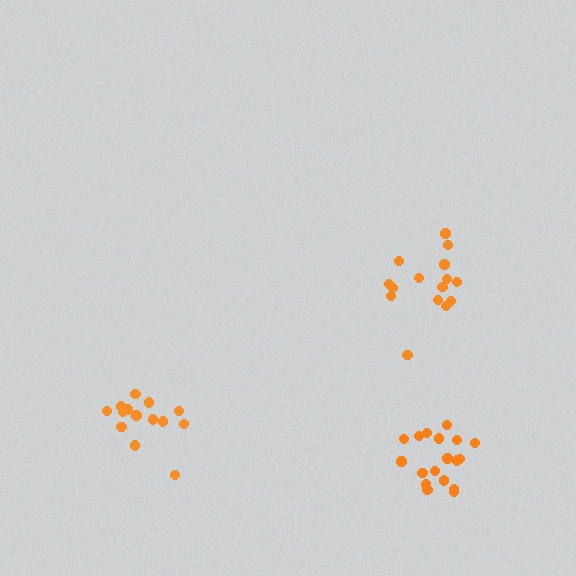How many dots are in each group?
Group 1: 15 dots, Group 2: 18 dots, Group 3: 14 dots (47 total).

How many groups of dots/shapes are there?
There are 3 groups.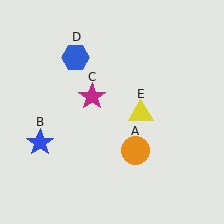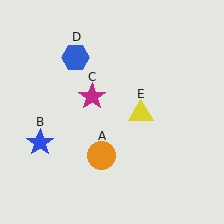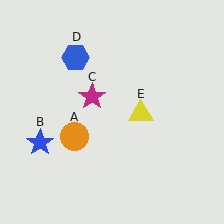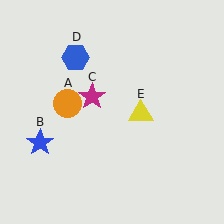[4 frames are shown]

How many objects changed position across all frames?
1 object changed position: orange circle (object A).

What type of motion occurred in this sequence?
The orange circle (object A) rotated clockwise around the center of the scene.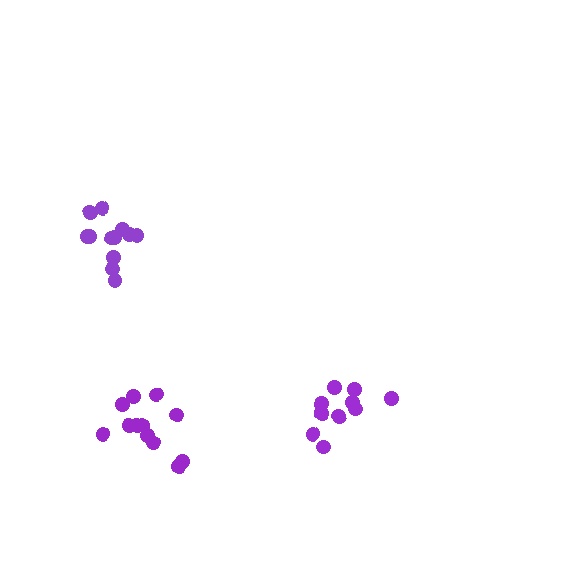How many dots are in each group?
Group 1: 12 dots, Group 2: 12 dots, Group 3: 11 dots (35 total).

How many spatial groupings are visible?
There are 3 spatial groupings.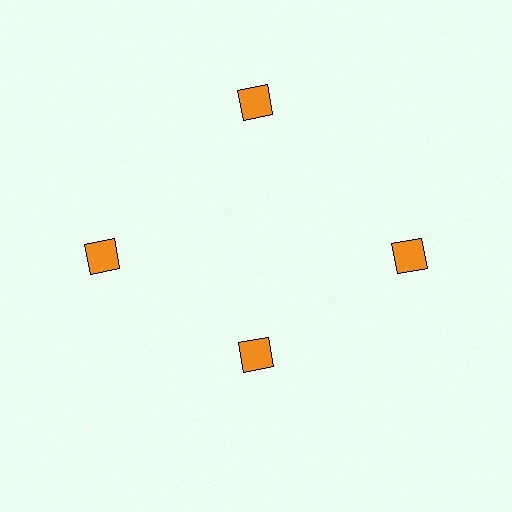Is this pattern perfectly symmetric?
No. The 4 orange diamonds are arranged in a ring, but one element near the 6 o'clock position is pulled inward toward the center, breaking the 4-fold rotational symmetry.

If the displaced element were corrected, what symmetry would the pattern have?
It would have 4-fold rotational symmetry — the pattern would map onto itself every 90 degrees.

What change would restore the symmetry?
The symmetry would be restored by moving it outward, back onto the ring so that all 4 diamonds sit at equal angles and equal distance from the center.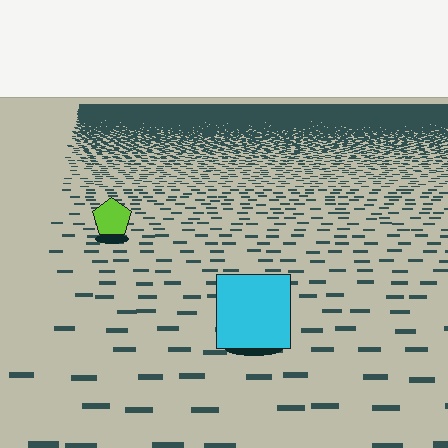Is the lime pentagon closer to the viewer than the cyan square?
No. The cyan square is closer — you can tell from the texture gradient: the ground texture is coarser near it.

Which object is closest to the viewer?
The cyan square is closest. The texture marks near it are larger and more spread out.